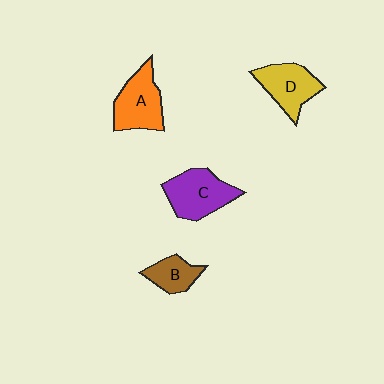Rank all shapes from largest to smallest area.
From largest to smallest: C (purple), A (orange), D (yellow), B (brown).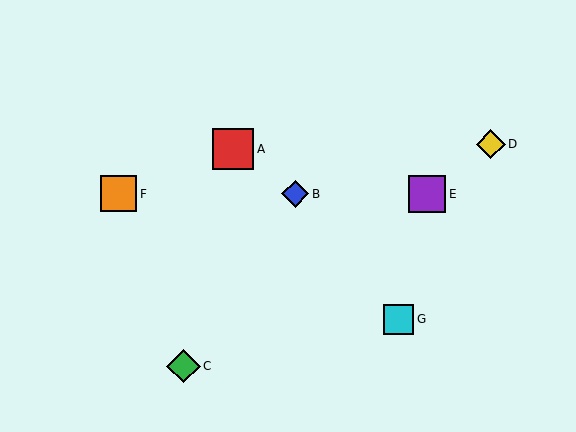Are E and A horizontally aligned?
No, E is at y≈194 and A is at y≈149.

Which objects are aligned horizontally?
Objects B, E, F are aligned horizontally.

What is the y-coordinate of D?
Object D is at y≈144.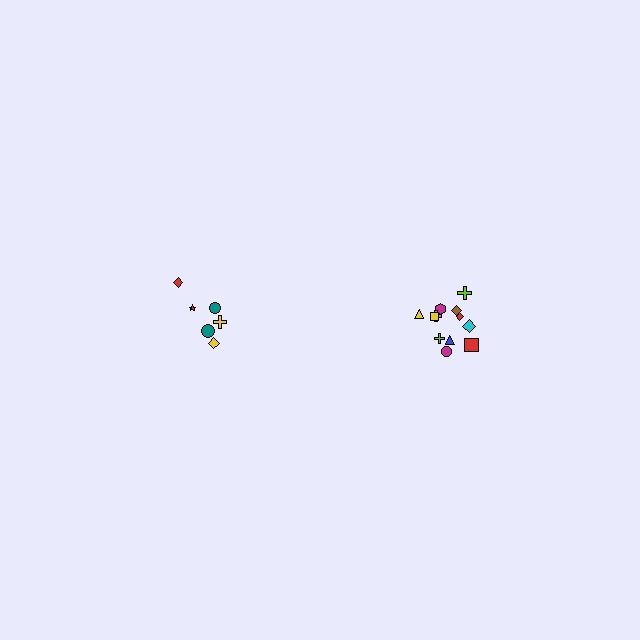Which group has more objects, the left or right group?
The right group.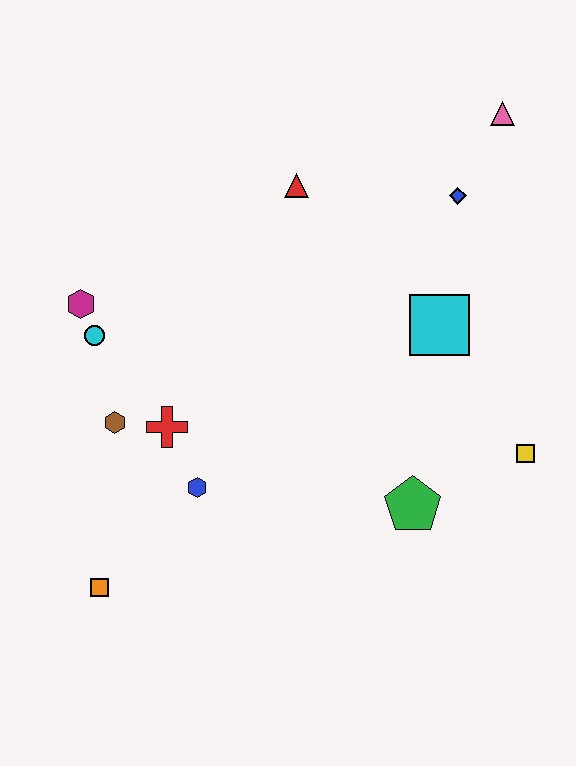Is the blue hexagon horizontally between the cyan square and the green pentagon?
No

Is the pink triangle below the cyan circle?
No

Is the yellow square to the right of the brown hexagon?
Yes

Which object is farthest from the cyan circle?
The pink triangle is farthest from the cyan circle.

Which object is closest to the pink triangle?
The blue diamond is closest to the pink triangle.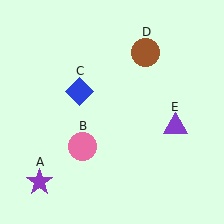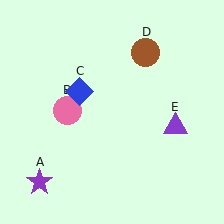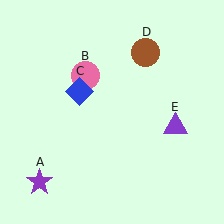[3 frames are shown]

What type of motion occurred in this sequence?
The pink circle (object B) rotated clockwise around the center of the scene.